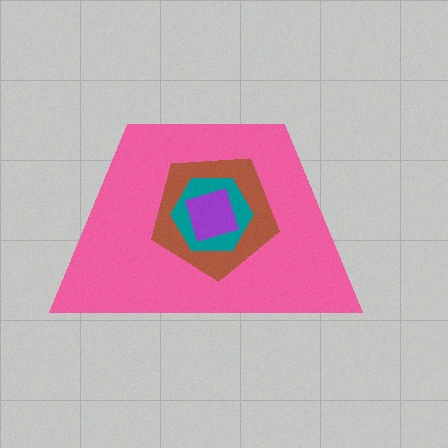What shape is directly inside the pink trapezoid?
The brown pentagon.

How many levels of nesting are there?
4.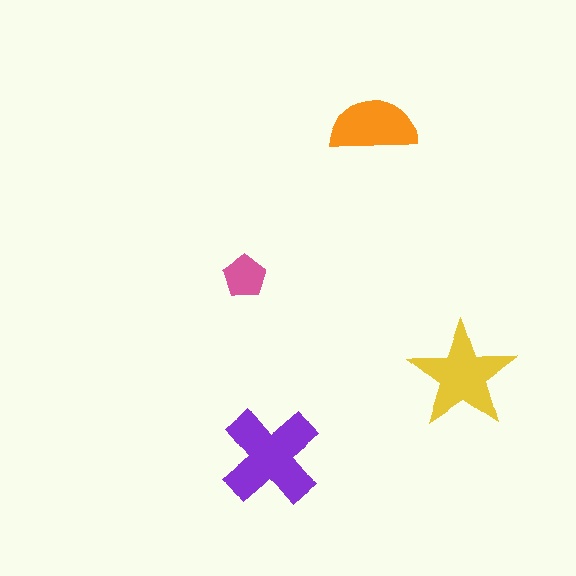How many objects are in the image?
There are 4 objects in the image.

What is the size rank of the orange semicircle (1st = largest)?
3rd.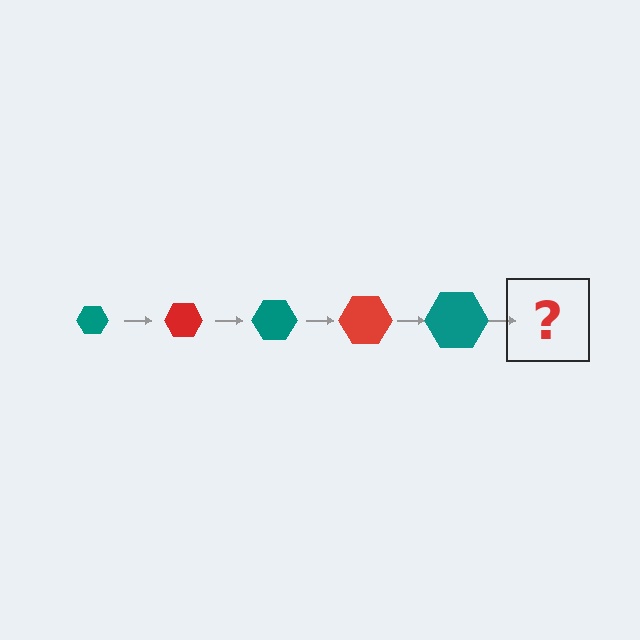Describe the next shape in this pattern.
It should be a red hexagon, larger than the previous one.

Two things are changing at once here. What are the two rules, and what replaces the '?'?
The two rules are that the hexagon grows larger each step and the color cycles through teal and red. The '?' should be a red hexagon, larger than the previous one.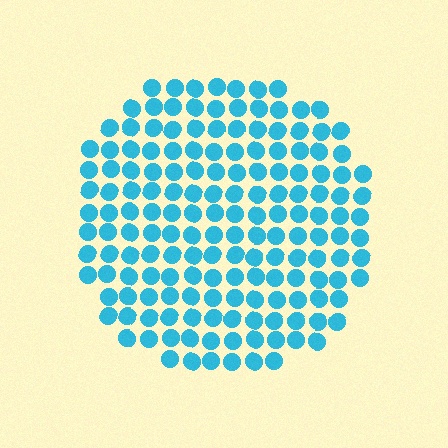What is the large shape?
The large shape is a circle.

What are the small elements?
The small elements are circles.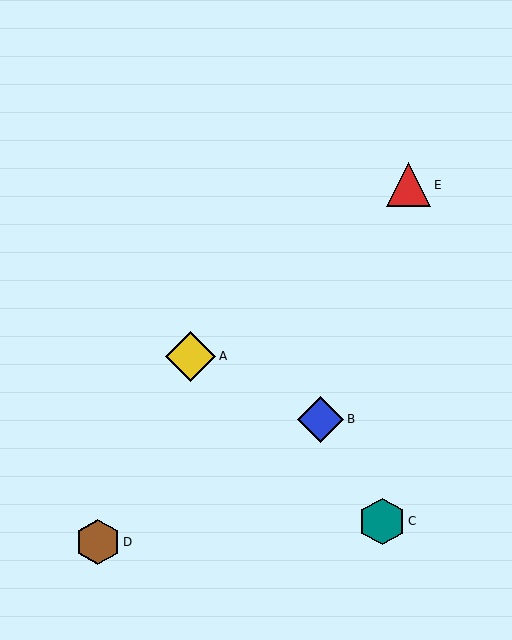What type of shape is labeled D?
Shape D is a brown hexagon.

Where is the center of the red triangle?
The center of the red triangle is at (409, 185).